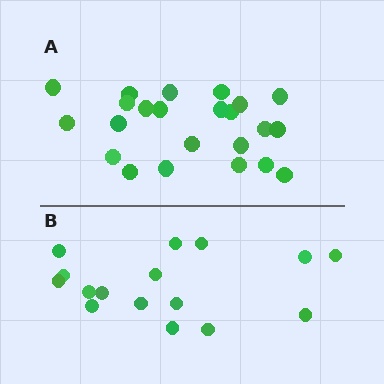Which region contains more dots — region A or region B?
Region A (the top region) has more dots.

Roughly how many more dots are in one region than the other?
Region A has roughly 8 or so more dots than region B.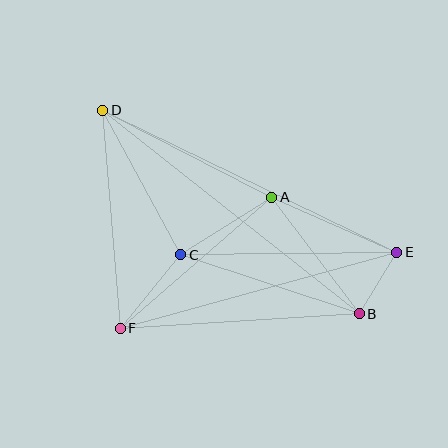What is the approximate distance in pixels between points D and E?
The distance between D and E is approximately 327 pixels.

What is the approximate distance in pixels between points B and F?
The distance between B and F is approximately 240 pixels.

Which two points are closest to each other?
Points B and E are closest to each other.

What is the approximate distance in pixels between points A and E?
The distance between A and E is approximately 137 pixels.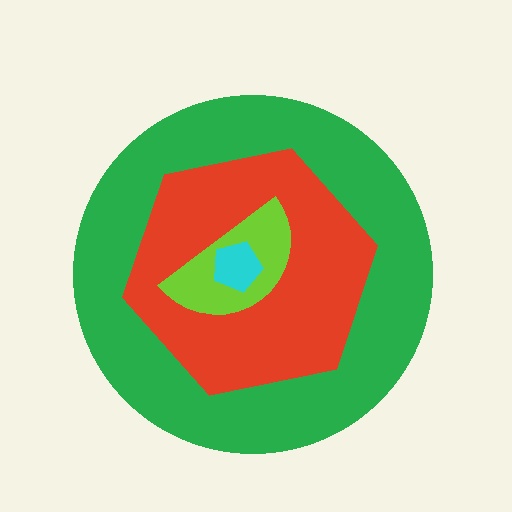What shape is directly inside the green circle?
The red hexagon.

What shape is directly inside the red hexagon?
The lime semicircle.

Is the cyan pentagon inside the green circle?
Yes.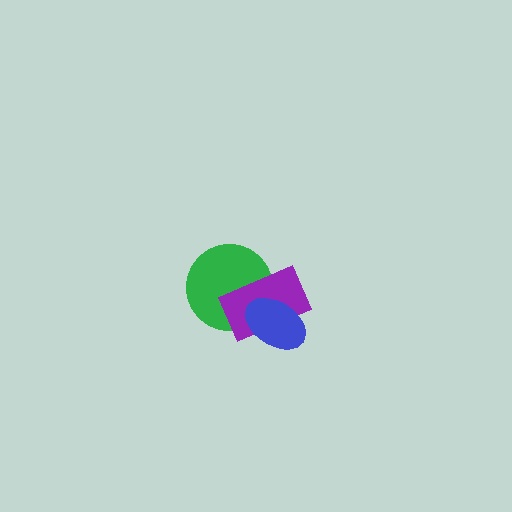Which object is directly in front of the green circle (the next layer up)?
The purple rectangle is directly in front of the green circle.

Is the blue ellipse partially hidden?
No, no other shape covers it.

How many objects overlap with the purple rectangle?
2 objects overlap with the purple rectangle.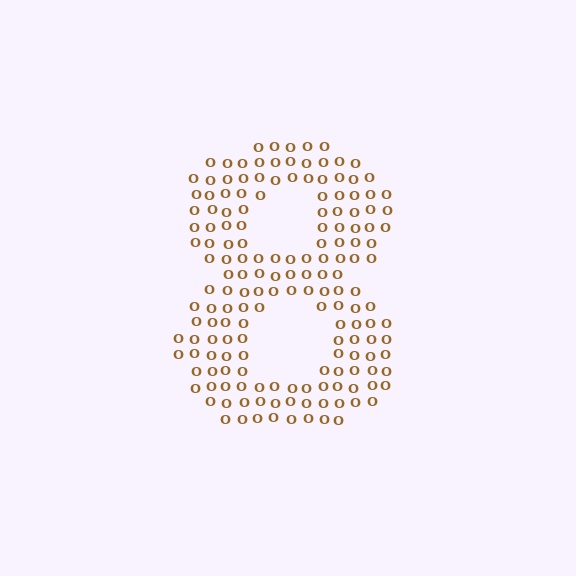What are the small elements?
The small elements are letter O's.